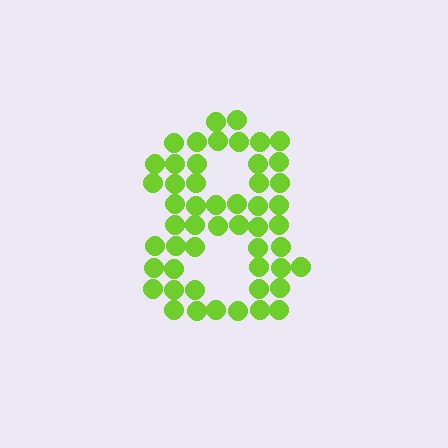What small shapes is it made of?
It is made of small circles.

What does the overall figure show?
The overall figure shows the digit 8.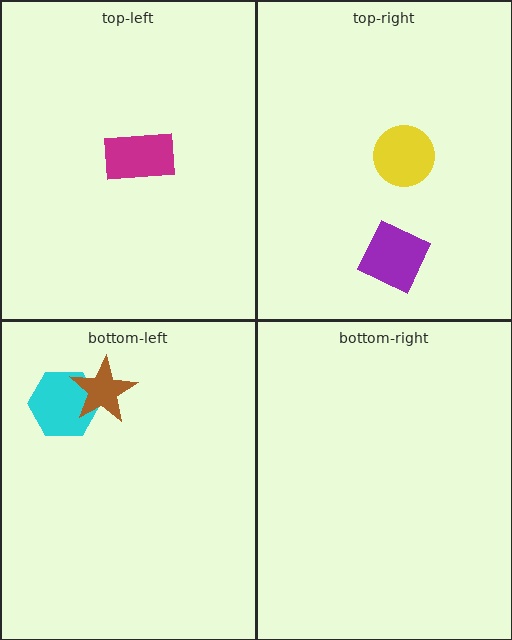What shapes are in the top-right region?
The purple diamond, the yellow circle.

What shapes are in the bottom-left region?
The cyan hexagon, the brown star.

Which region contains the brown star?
The bottom-left region.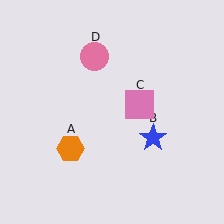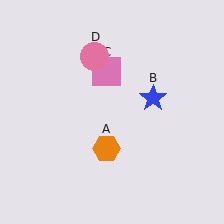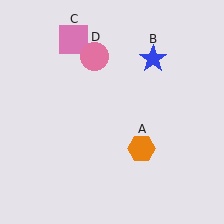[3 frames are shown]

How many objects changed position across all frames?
3 objects changed position: orange hexagon (object A), blue star (object B), pink square (object C).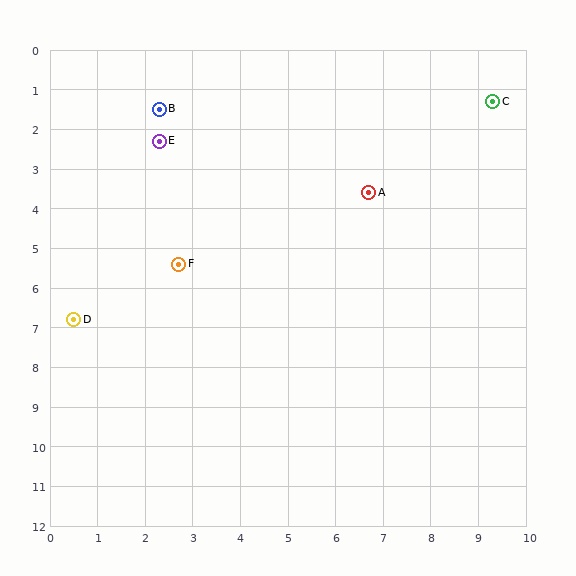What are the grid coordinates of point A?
Point A is at approximately (6.7, 3.6).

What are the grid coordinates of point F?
Point F is at approximately (2.7, 5.4).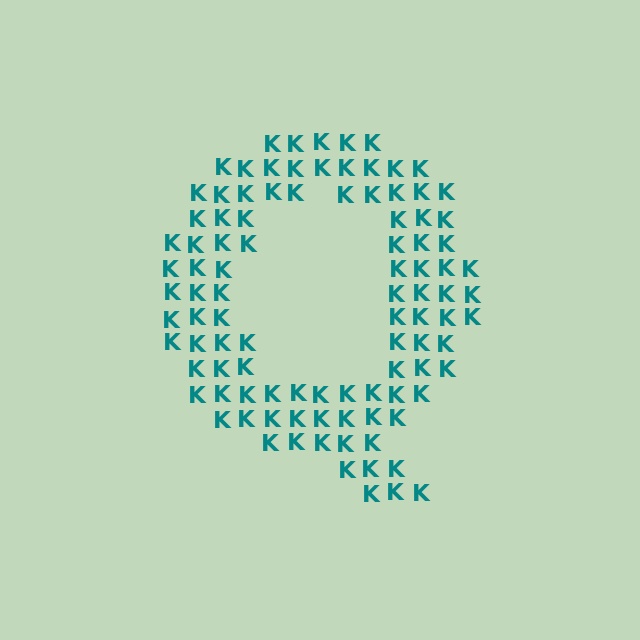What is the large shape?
The large shape is the letter Q.